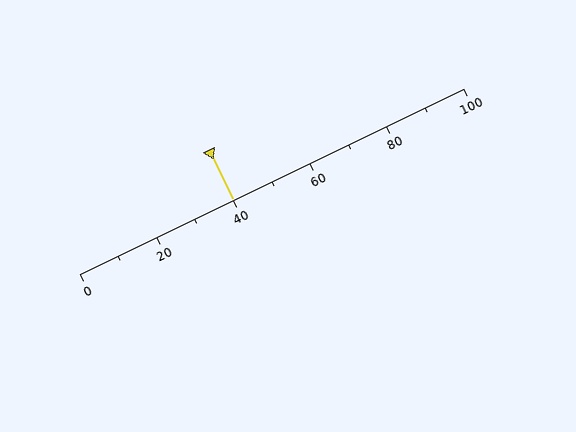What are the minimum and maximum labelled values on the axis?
The axis runs from 0 to 100.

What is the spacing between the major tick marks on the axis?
The major ticks are spaced 20 apart.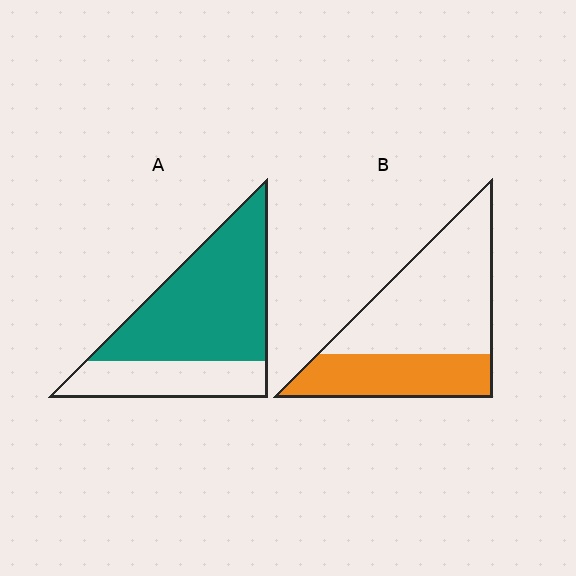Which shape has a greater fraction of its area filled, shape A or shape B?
Shape A.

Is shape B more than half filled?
No.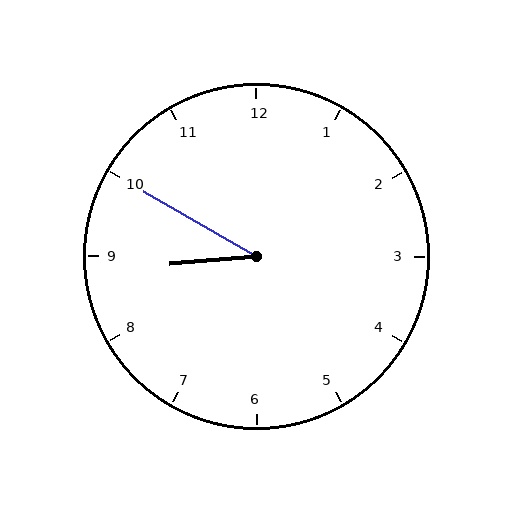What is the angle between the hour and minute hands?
Approximately 35 degrees.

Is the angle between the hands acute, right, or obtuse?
It is acute.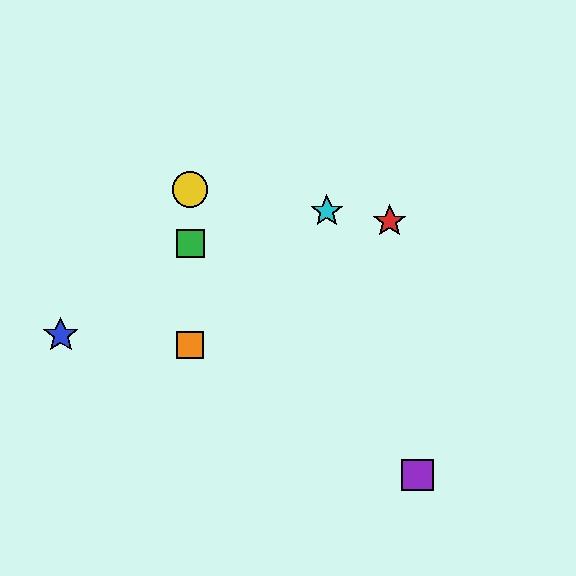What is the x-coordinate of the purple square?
The purple square is at x≈418.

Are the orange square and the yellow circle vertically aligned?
Yes, both are at x≈190.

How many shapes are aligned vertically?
3 shapes (the green square, the yellow circle, the orange square) are aligned vertically.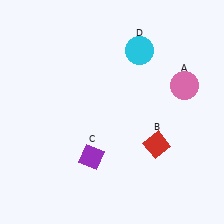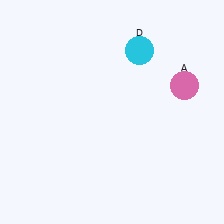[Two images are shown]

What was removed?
The purple diamond (C), the red diamond (B) were removed in Image 2.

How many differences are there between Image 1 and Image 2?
There are 2 differences between the two images.